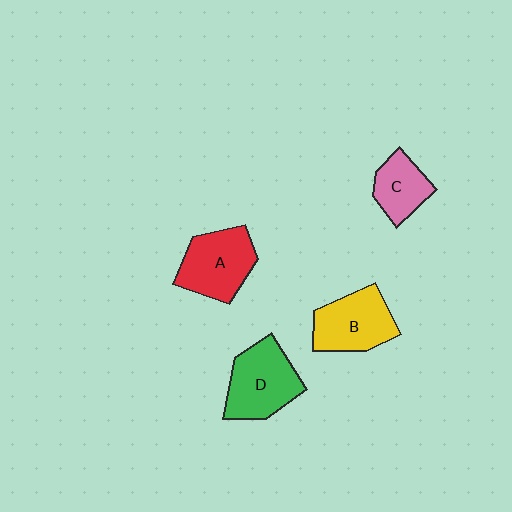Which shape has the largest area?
Shape D (green).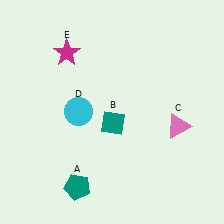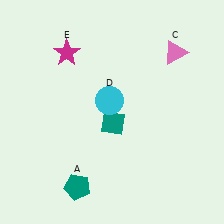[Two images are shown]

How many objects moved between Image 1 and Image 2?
2 objects moved between the two images.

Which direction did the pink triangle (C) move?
The pink triangle (C) moved up.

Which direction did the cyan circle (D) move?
The cyan circle (D) moved right.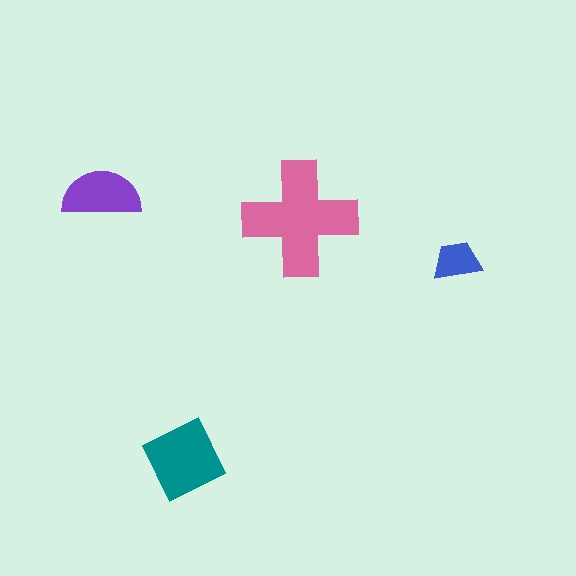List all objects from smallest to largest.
The blue trapezoid, the purple semicircle, the teal diamond, the pink cross.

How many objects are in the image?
There are 4 objects in the image.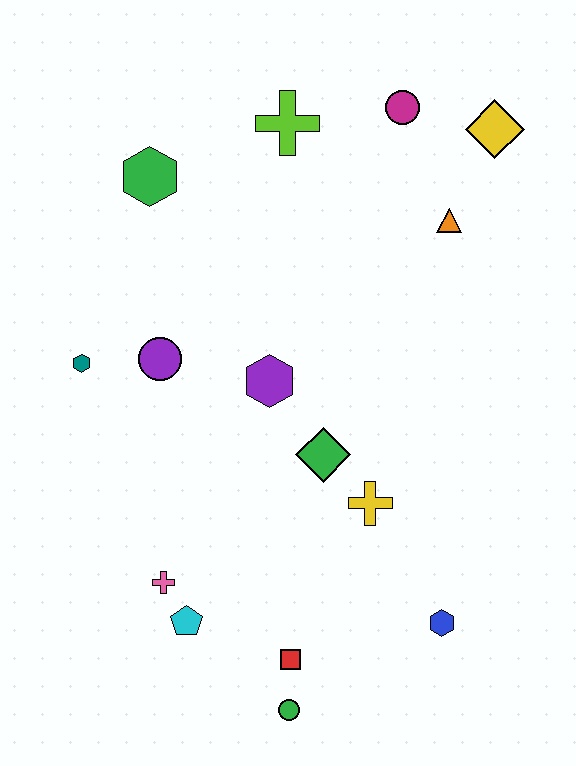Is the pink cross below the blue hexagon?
No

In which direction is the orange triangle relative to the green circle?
The orange triangle is above the green circle.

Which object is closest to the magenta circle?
The yellow diamond is closest to the magenta circle.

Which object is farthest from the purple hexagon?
The yellow diamond is farthest from the purple hexagon.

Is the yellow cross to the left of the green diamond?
No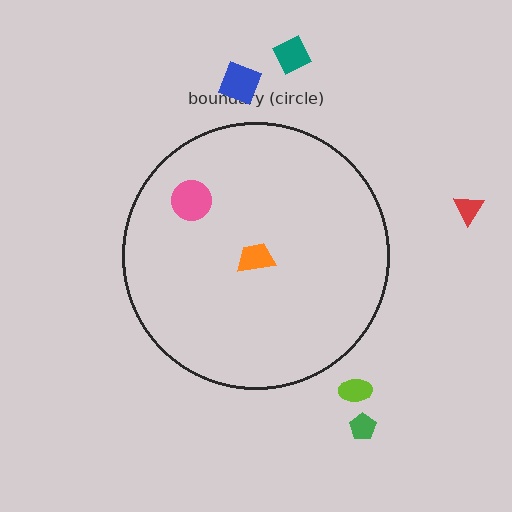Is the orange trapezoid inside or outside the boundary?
Inside.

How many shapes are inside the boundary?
2 inside, 5 outside.